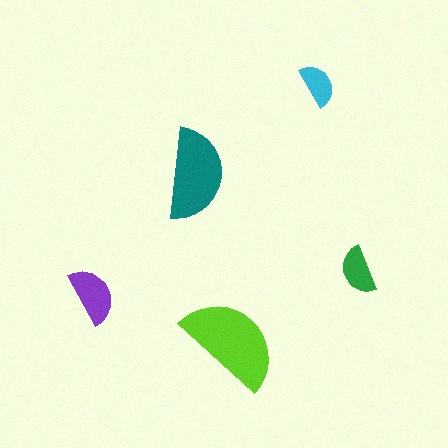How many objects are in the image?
There are 5 objects in the image.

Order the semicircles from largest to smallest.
the lime one, the teal one, the purple one, the green one, the cyan one.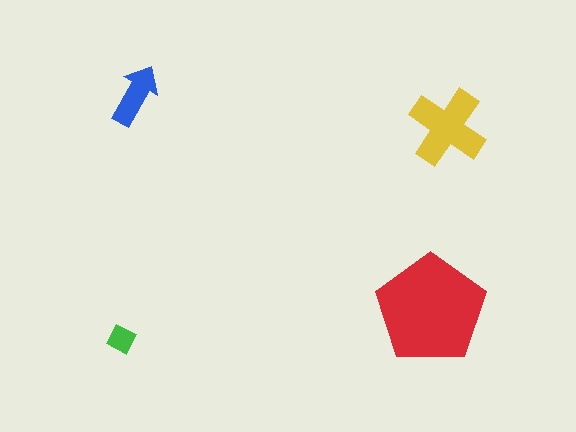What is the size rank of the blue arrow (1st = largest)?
3rd.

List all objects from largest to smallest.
The red pentagon, the yellow cross, the blue arrow, the green diamond.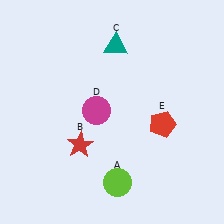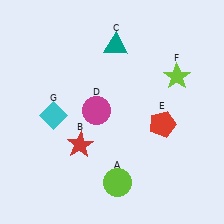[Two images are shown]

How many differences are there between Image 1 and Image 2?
There are 2 differences between the two images.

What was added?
A lime star (F), a cyan diamond (G) were added in Image 2.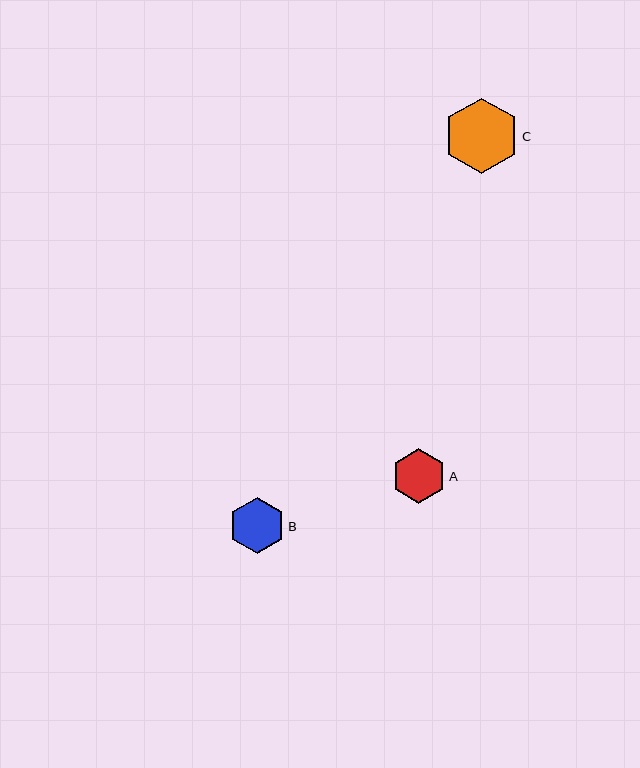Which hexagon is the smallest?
Hexagon A is the smallest with a size of approximately 55 pixels.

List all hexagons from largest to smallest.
From largest to smallest: C, B, A.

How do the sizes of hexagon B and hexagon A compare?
Hexagon B and hexagon A are approximately the same size.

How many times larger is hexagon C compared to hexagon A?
Hexagon C is approximately 1.4 times the size of hexagon A.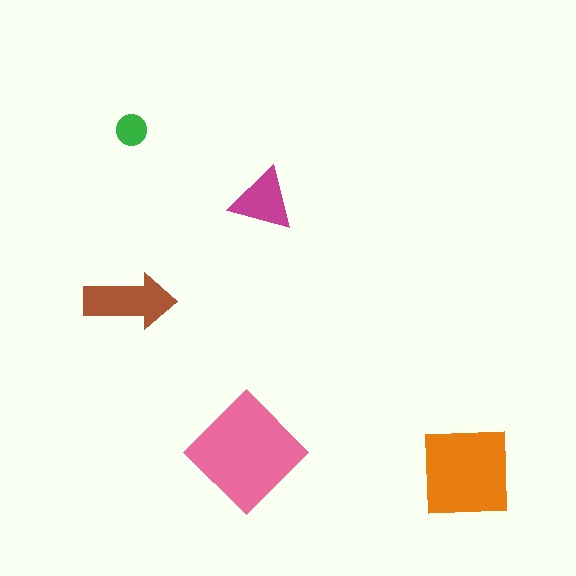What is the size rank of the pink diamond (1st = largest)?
1st.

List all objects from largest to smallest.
The pink diamond, the orange square, the brown arrow, the magenta triangle, the green circle.